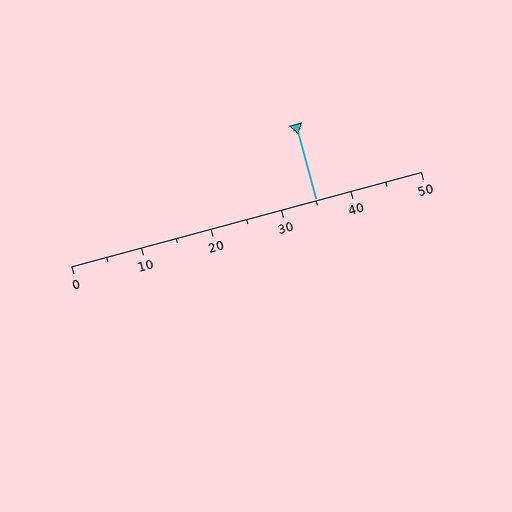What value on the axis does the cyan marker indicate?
The marker indicates approximately 35.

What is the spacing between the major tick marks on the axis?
The major ticks are spaced 10 apart.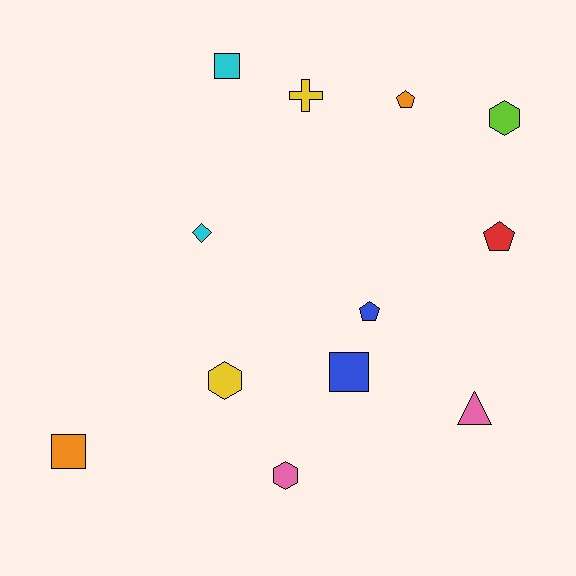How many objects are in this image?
There are 12 objects.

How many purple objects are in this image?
There are no purple objects.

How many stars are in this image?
There are no stars.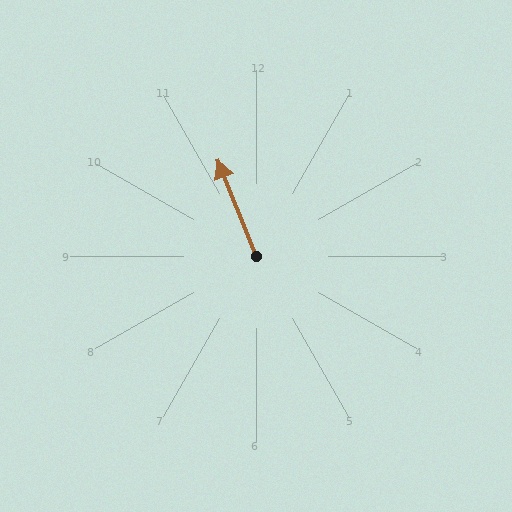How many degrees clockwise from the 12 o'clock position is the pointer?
Approximately 338 degrees.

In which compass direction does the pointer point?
North.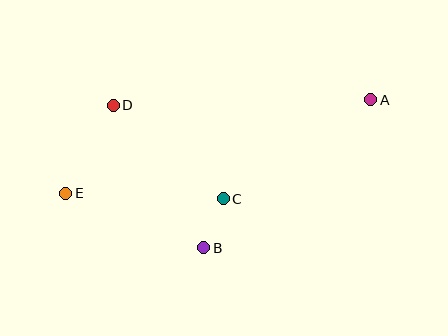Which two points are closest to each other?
Points B and C are closest to each other.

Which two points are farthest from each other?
Points A and E are farthest from each other.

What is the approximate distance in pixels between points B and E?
The distance between B and E is approximately 148 pixels.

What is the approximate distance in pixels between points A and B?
The distance between A and B is approximately 223 pixels.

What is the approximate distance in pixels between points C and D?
The distance between C and D is approximately 145 pixels.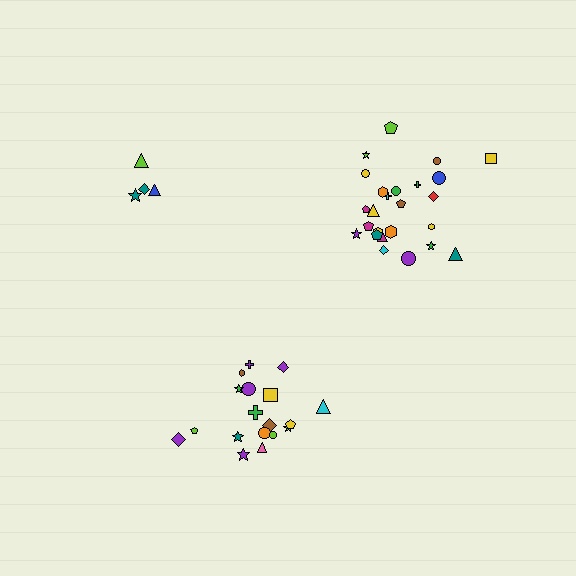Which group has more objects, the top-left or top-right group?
The top-right group.